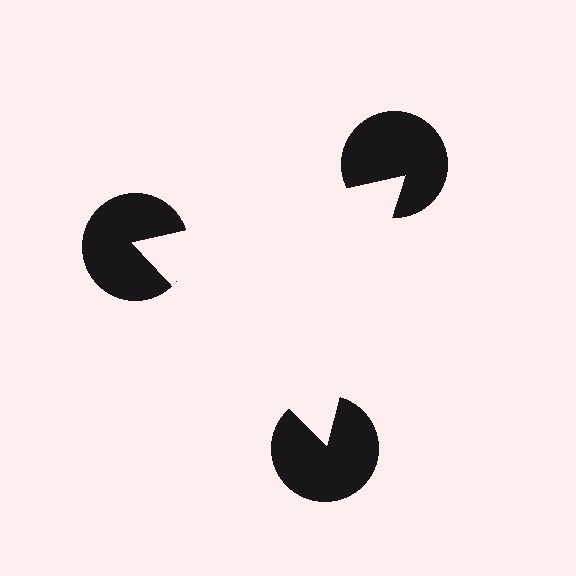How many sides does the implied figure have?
3 sides.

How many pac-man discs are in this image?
There are 3 — one at each vertex of the illusory triangle.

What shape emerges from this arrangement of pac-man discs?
An illusory triangle — its edges are inferred from the aligned wedge cuts in the pac-man discs, not physically drawn.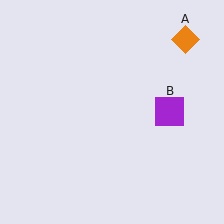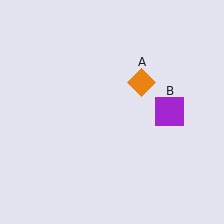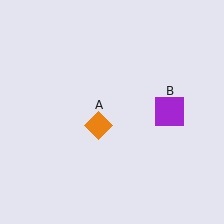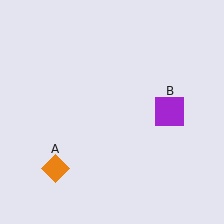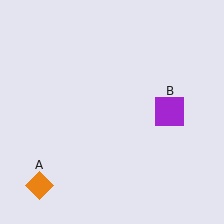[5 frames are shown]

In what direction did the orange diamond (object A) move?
The orange diamond (object A) moved down and to the left.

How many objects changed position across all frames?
1 object changed position: orange diamond (object A).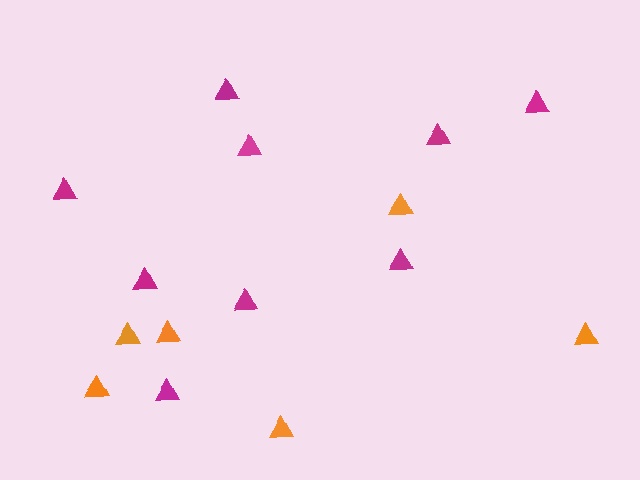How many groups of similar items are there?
There are 2 groups: one group of orange triangles (6) and one group of magenta triangles (9).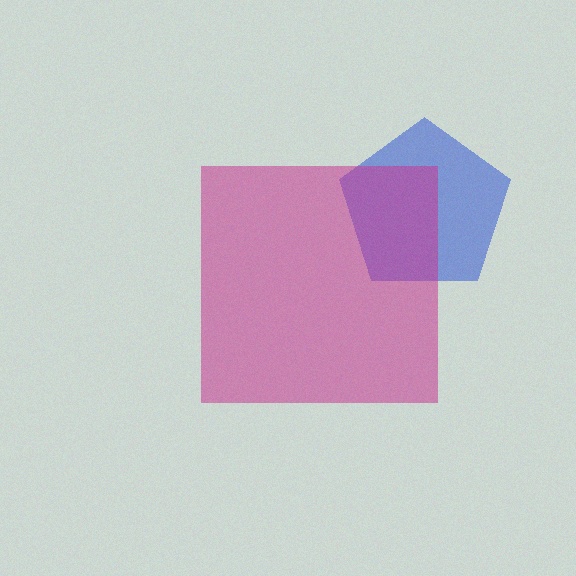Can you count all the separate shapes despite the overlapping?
Yes, there are 2 separate shapes.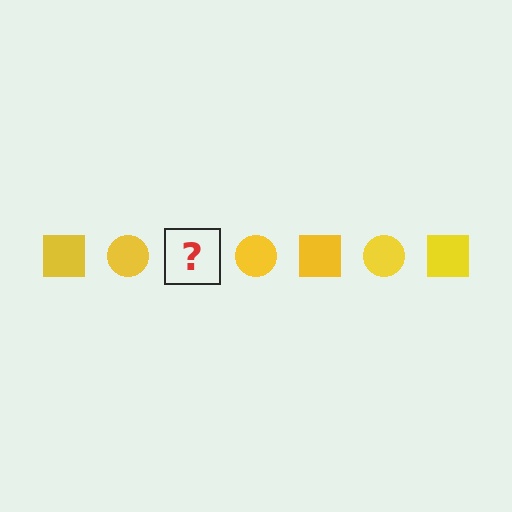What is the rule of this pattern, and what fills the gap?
The rule is that the pattern cycles through square, circle shapes in yellow. The gap should be filled with a yellow square.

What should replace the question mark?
The question mark should be replaced with a yellow square.